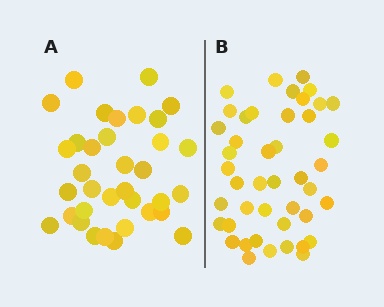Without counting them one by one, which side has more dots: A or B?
Region B (the right region) has more dots.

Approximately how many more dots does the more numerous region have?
Region B has roughly 8 or so more dots than region A.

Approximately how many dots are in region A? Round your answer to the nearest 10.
About 40 dots. (The exact count is 35, which rounds to 40.)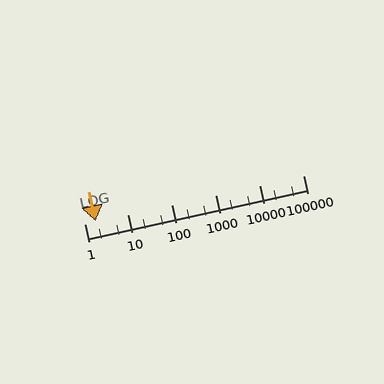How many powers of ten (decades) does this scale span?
The scale spans 5 decades, from 1 to 100000.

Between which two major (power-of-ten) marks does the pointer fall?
The pointer is between 1 and 10.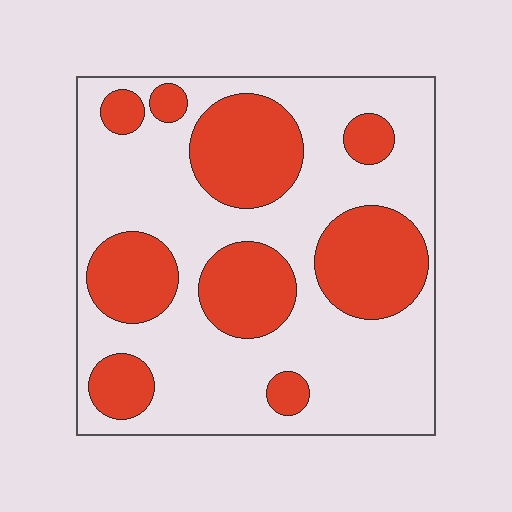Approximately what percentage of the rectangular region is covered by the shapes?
Approximately 35%.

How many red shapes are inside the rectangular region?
9.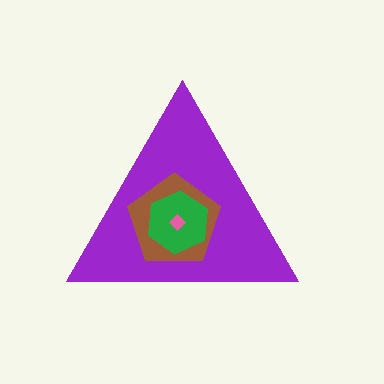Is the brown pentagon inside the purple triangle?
Yes.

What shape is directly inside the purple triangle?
The brown pentagon.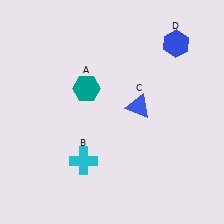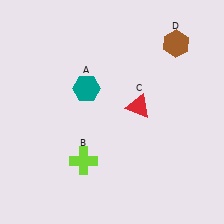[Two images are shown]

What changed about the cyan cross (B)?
In Image 1, B is cyan. In Image 2, it changed to lime.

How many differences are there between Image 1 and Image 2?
There are 3 differences between the two images.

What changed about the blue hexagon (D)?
In Image 1, D is blue. In Image 2, it changed to brown.